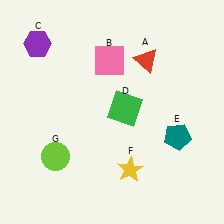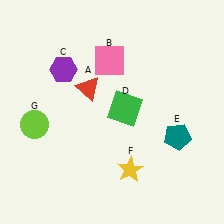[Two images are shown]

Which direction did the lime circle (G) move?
The lime circle (G) moved up.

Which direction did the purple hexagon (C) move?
The purple hexagon (C) moved down.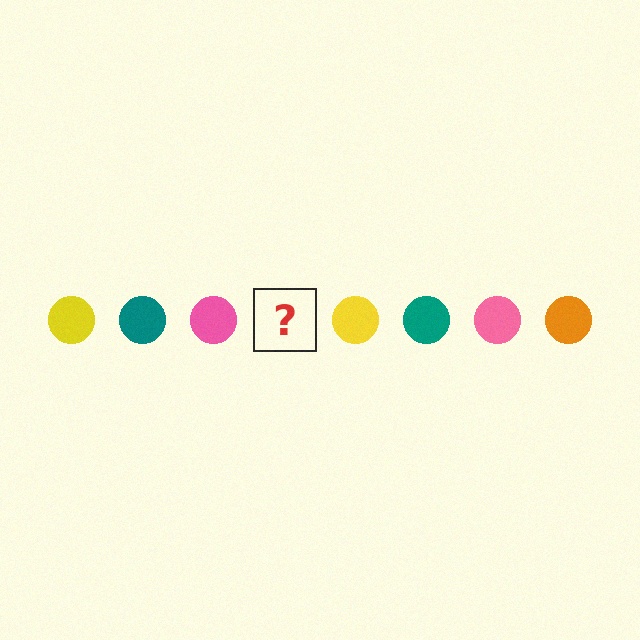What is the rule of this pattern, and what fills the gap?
The rule is that the pattern cycles through yellow, teal, pink, orange circles. The gap should be filled with an orange circle.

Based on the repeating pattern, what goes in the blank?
The blank should be an orange circle.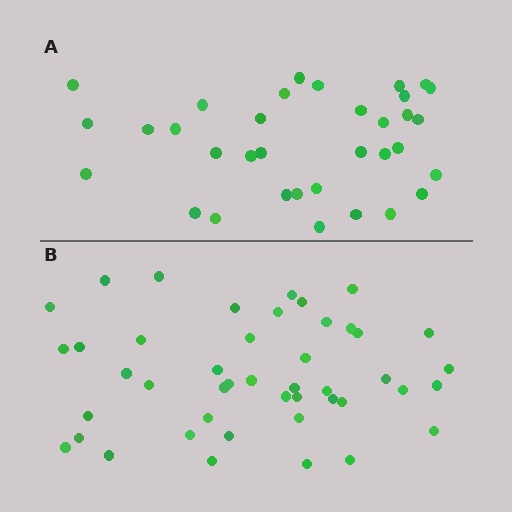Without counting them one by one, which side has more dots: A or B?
Region B (the bottom region) has more dots.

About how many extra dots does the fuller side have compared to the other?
Region B has roughly 12 or so more dots than region A.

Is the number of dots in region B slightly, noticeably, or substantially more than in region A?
Region B has noticeably more, but not dramatically so. The ratio is roughly 1.3 to 1.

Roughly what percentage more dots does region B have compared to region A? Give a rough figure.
About 30% more.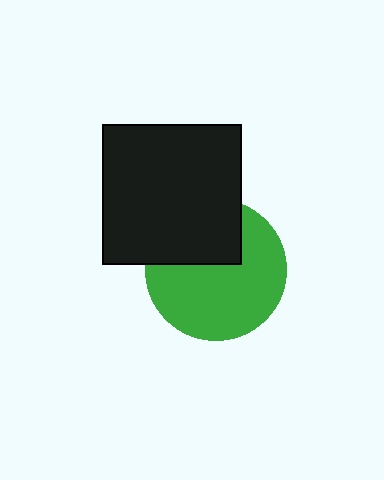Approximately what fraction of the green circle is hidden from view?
Roughly 33% of the green circle is hidden behind the black square.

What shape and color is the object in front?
The object in front is a black square.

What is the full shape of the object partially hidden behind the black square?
The partially hidden object is a green circle.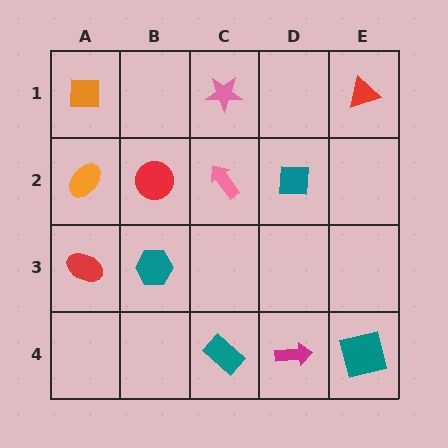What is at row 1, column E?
A red triangle.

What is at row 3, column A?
A red ellipse.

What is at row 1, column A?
An orange square.